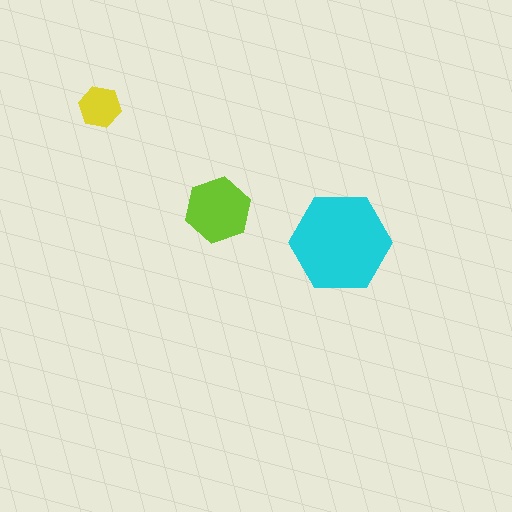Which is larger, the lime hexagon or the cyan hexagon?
The cyan one.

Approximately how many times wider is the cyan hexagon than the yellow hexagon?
About 2.5 times wider.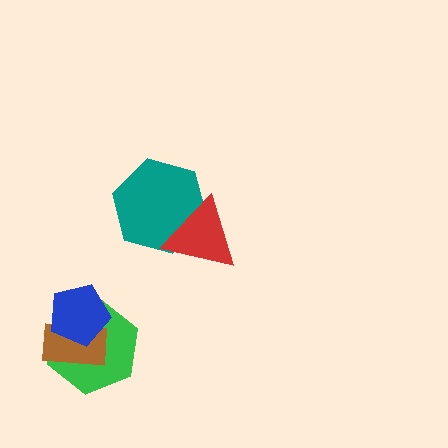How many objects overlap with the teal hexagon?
1 object overlaps with the teal hexagon.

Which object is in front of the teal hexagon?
The red triangle is in front of the teal hexagon.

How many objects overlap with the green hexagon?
2 objects overlap with the green hexagon.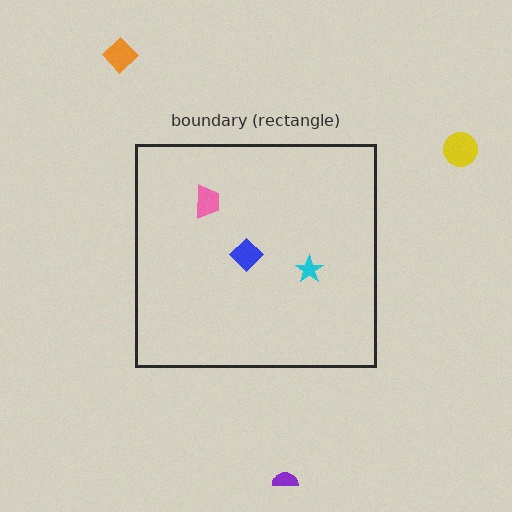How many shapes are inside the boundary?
3 inside, 3 outside.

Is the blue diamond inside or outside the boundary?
Inside.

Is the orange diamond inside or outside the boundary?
Outside.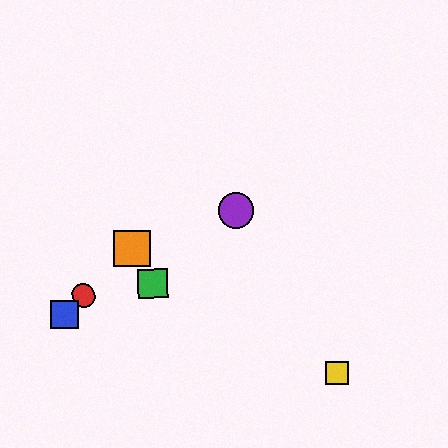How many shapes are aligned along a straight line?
3 shapes (the red circle, the blue square, the orange square) are aligned along a straight line.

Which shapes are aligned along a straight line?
The red circle, the blue square, the orange square are aligned along a straight line.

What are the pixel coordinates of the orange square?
The orange square is at (132, 248).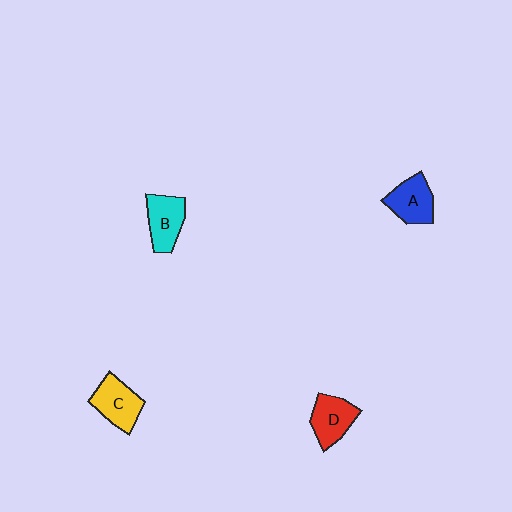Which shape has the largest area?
Shape C (yellow).